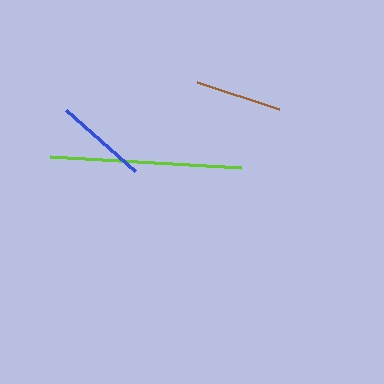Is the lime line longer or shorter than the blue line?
The lime line is longer than the blue line.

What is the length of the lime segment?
The lime segment is approximately 191 pixels long.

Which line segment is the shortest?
The brown line is the shortest at approximately 87 pixels.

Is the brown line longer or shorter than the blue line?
The blue line is longer than the brown line.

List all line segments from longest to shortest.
From longest to shortest: lime, blue, brown.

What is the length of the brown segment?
The brown segment is approximately 87 pixels long.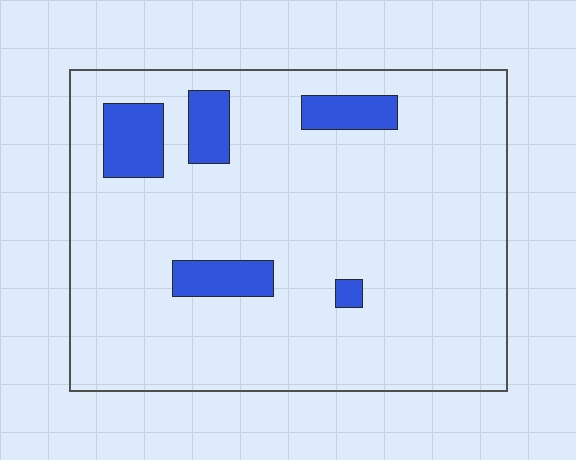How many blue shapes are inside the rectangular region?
5.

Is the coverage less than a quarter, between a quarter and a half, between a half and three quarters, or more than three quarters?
Less than a quarter.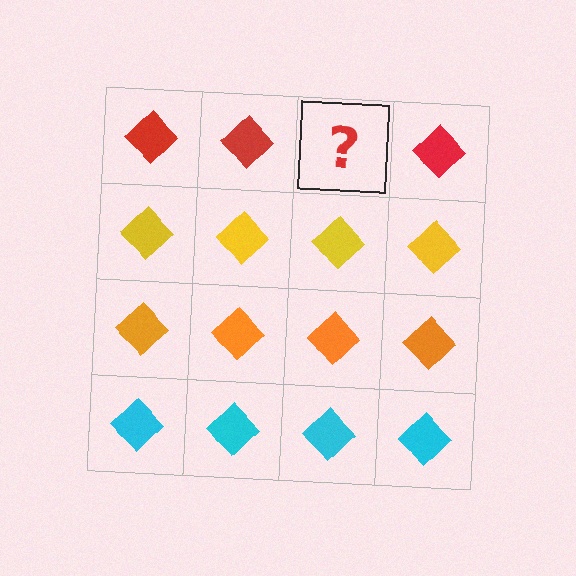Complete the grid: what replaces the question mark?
The question mark should be replaced with a red diamond.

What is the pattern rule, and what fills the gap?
The rule is that each row has a consistent color. The gap should be filled with a red diamond.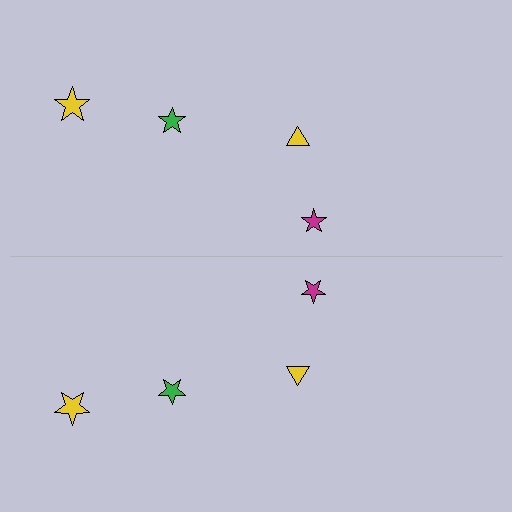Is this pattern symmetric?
Yes, this pattern has bilateral (reflection) symmetry.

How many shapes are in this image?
There are 8 shapes in this image.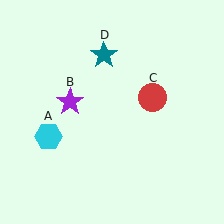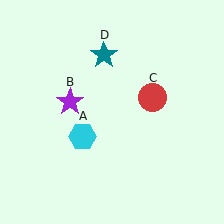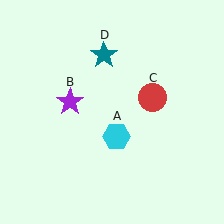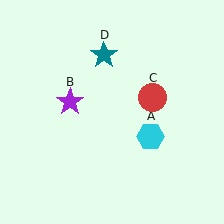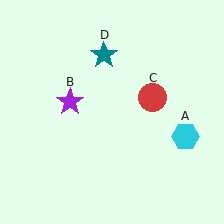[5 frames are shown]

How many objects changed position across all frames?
1 object changed position: cyan hexagon (object A).